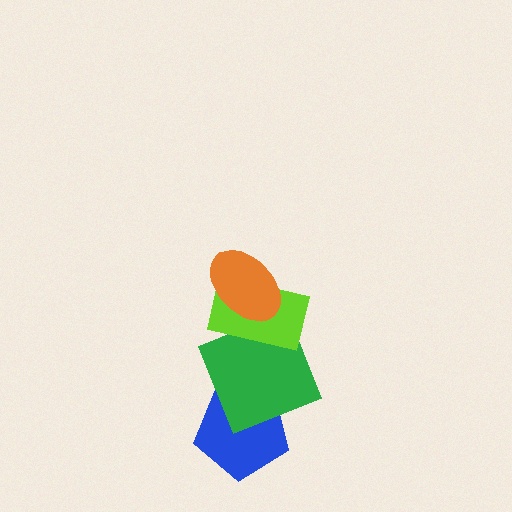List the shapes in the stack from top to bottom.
From top to bottom: the orange ellipse, the lime rectangle, the green square, the blue pentagon.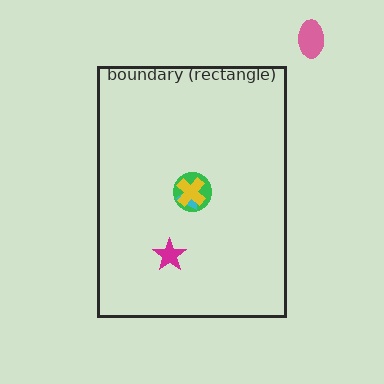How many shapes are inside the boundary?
4 inside, 1 outside.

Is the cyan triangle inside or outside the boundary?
Inside.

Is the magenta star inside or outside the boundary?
Inside.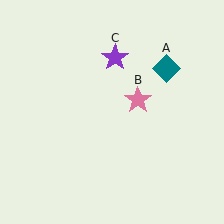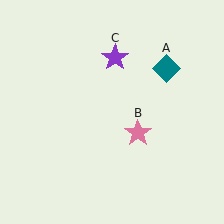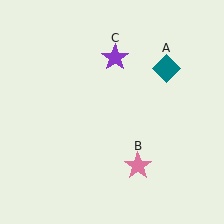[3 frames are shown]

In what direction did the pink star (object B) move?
The pink star (object B) moved down.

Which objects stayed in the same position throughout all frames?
Teal diamond (object A) and purple star (object C) remained stationary.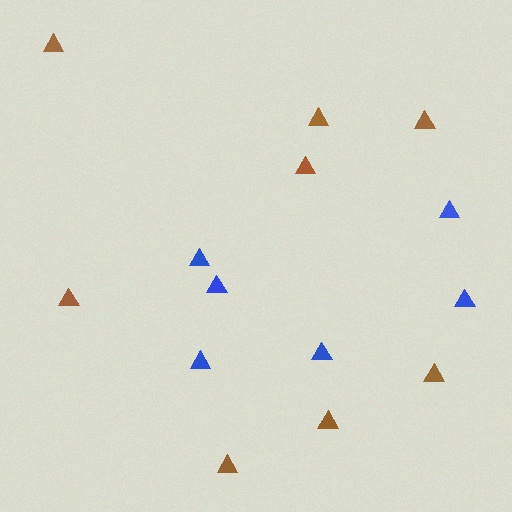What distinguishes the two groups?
There are 2 groups: one group of blue triangles (6) and one group of brown triangles (8).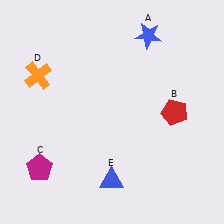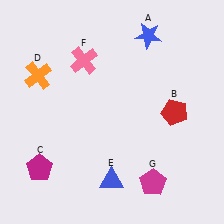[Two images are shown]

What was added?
A pink cross (F), a magenta pentagon (G) were added in Image 2.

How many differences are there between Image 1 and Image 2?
There are 2 differences between the two images.